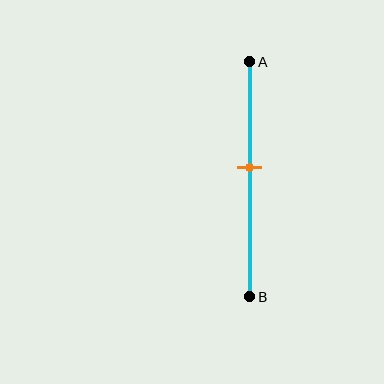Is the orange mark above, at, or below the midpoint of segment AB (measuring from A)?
The orange mark is above the midpoint of segment AB.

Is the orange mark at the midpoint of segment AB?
No, the mark is at about 45% from A, not at the 50% midpoint.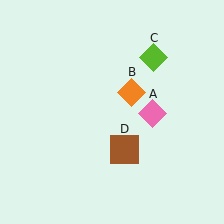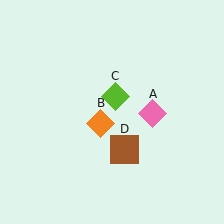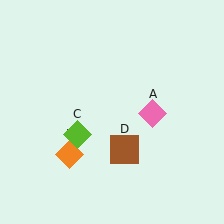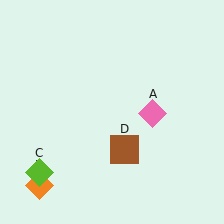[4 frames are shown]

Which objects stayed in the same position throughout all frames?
Pink diamond (object A) and brown square (object D) remained stationary.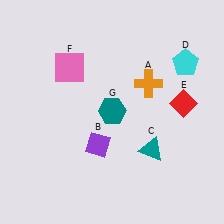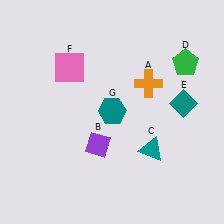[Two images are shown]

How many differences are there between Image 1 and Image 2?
There are 2 differences between the two images.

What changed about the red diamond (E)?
In Image 1, E is red. In Image 2, it changed to teal.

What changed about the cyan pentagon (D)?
In Image 1, D is cyan. In Image 2, it changed to green.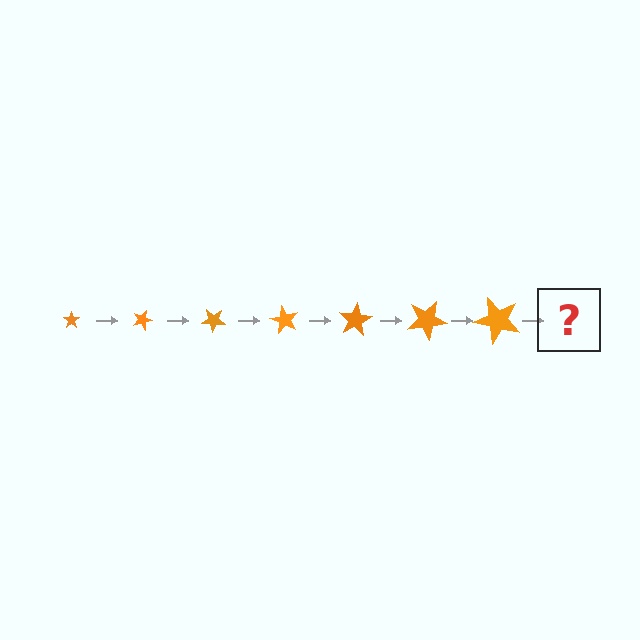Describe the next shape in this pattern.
It should be a star, larger than the previous one and rotated 140 degrees from the start.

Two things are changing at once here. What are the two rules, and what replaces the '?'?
The two rules are that the star grows larger each step and it rotates 20 degrees each step. The '?' should be a star, larger than the previous one and rotated 140 degrees from the start.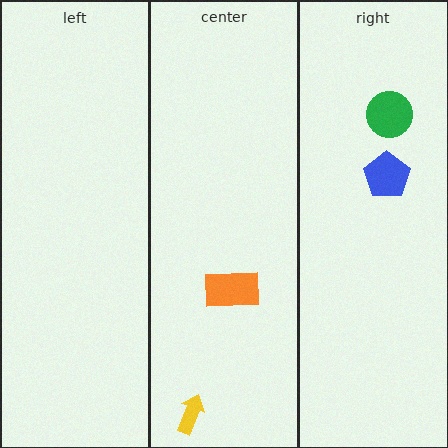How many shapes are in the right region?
2.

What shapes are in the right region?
The green circle, the blue pentagon.